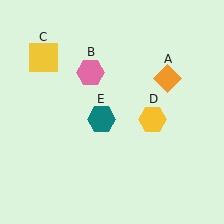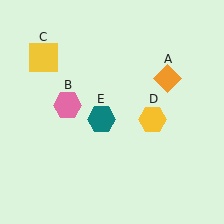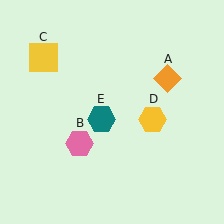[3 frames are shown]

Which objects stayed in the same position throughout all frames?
Orange diamond (object A) and yellow square (object C) and yellow hexagon (object D) and teal hexagon (object E) remained stationary.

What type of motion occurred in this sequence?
The pink hexagon (object B) rotated counterclockwise around the center of the scene.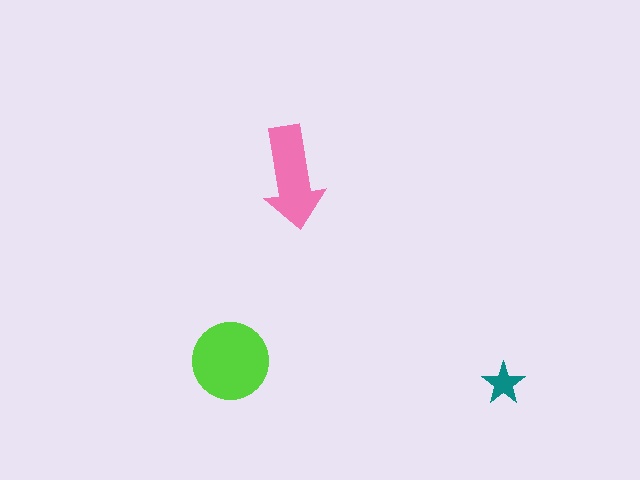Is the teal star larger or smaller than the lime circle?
Smaller.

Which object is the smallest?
The teal star.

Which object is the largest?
The lime circle.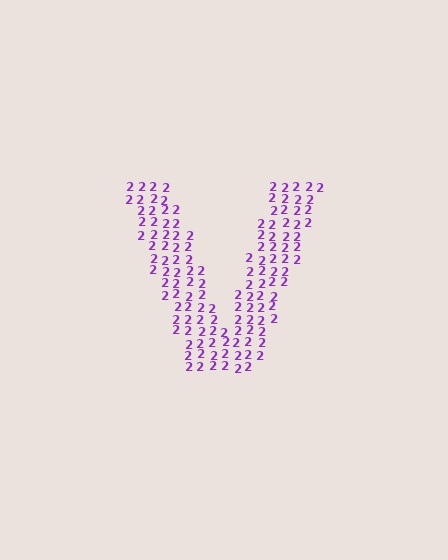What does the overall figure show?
The overall figure shows the letter V.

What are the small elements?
The small elements are digit 2's.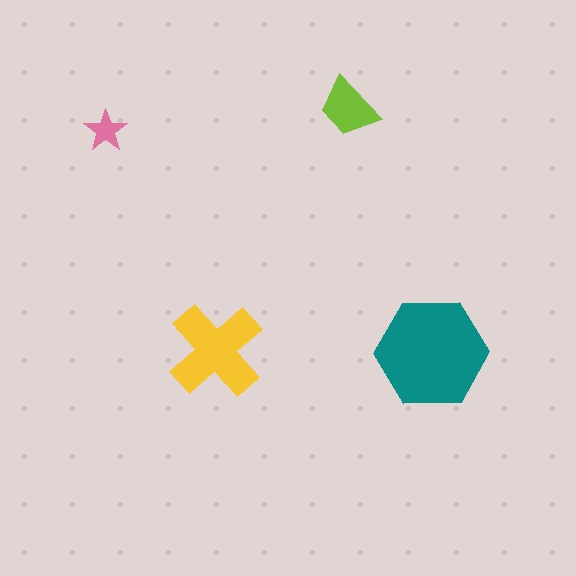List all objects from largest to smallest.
The teal hexagon, the yellow cross, the lime trapezoid, the pink star.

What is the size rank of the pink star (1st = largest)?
4th.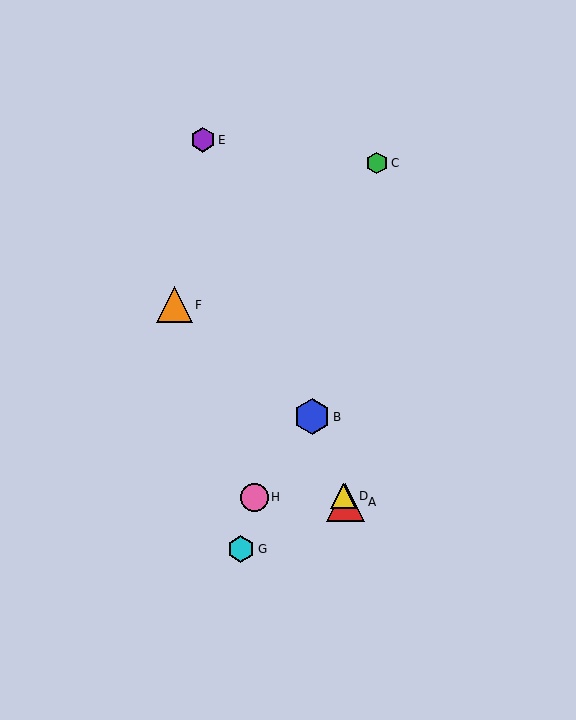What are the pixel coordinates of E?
Object E is at (203, 140).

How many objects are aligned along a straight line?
4 objects (A, B, D, E) are aligned along a straight line.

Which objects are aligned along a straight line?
Objects A, B, D, E are aligned along a straight line.